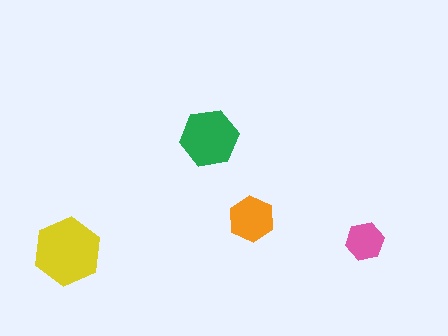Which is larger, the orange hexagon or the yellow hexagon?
The yellow one.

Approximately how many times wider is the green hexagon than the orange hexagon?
About 1.5 times wider.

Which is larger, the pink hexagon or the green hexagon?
The green one.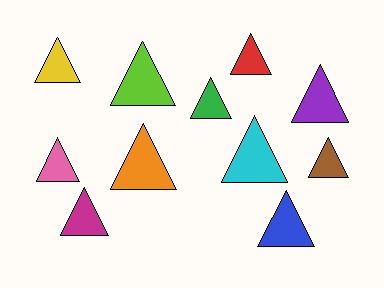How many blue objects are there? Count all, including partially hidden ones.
There is 1 blue object.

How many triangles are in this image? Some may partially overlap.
There are 11 triangles.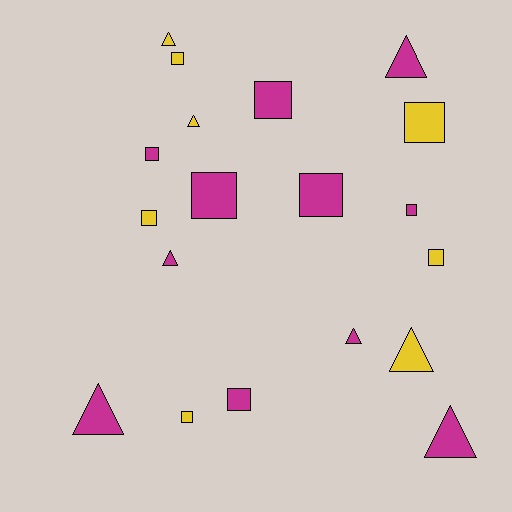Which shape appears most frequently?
Square, with 11 objects.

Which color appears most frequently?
Magenta, with 11 objects.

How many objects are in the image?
There are 19 objects.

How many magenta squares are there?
There are 6 magenta squares.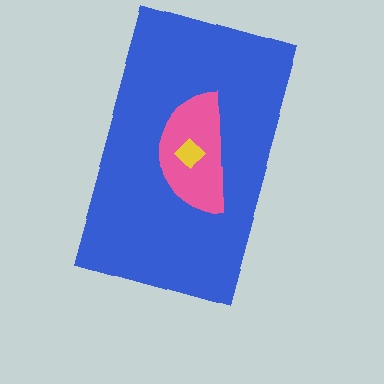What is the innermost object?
The yellow diamond.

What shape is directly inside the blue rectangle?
The pink semicircle.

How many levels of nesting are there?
3.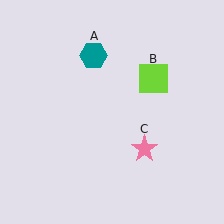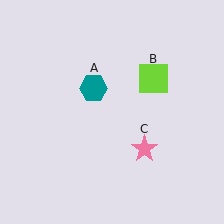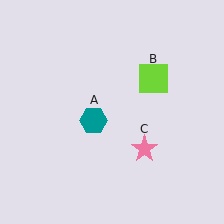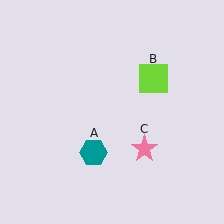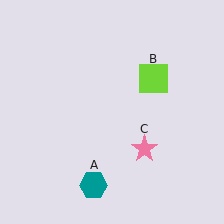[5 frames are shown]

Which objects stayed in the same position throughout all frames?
Lime square (object B) and pink star (object C) remained stationary.